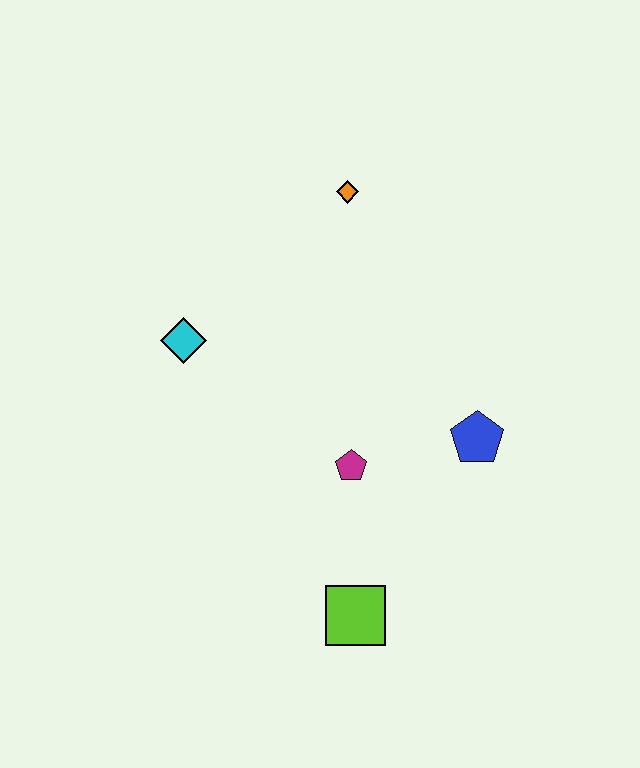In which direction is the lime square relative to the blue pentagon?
The lime square is below the blue pentagon.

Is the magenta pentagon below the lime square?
No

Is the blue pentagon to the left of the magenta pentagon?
No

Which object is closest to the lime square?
The magenta pentagon is closest to the lime square.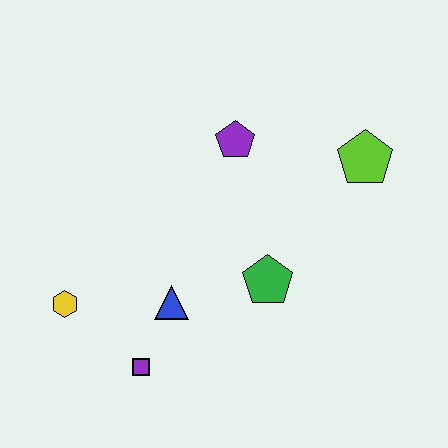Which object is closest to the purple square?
The blue triangle is closest to the purple square.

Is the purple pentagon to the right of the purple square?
Yes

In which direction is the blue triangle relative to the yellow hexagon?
The blue triangle is to the right of the yellow hexagon.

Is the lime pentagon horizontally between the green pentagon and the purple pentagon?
No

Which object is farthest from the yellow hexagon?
The lime pentagon is farthest from the yellow hexagon.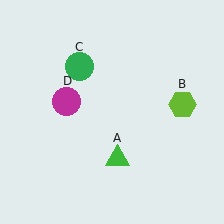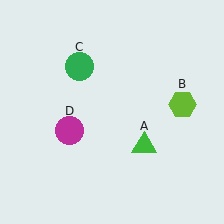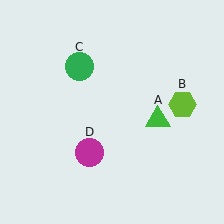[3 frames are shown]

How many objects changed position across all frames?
2 objects changed position: green triangle (object A), magenta circle (object D).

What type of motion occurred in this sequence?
The green triangle (object A), magenta circle (object D) rotated counterclockwise around the center of the scene.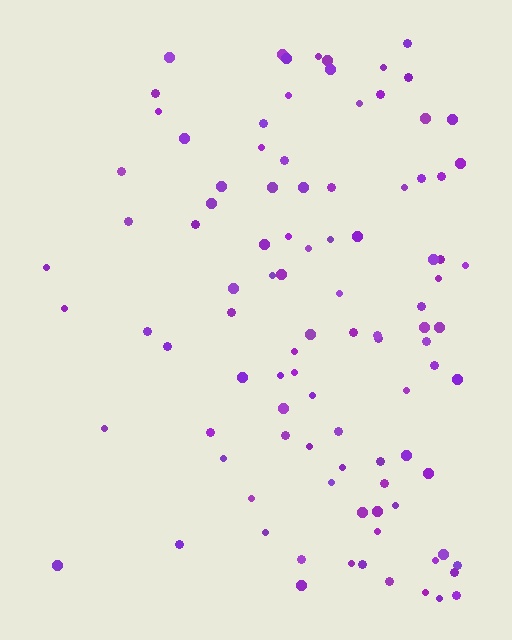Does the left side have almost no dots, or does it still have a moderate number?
Still a moderate number, just noticeably fewer than the right.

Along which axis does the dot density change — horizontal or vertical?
Horizontal.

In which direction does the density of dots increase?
From left to right, with the right side densest.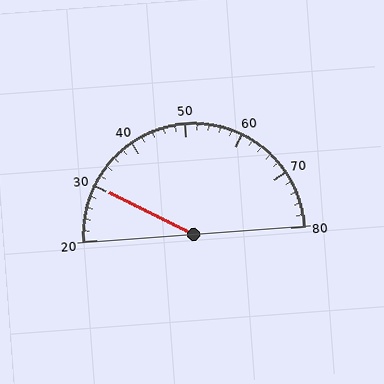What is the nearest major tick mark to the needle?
The nearest major tick mark is 30.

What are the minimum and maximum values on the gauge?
The gauge ranges from 20 to 80.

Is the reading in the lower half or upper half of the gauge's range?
The reading is in the lower half of the range (20 to 80).